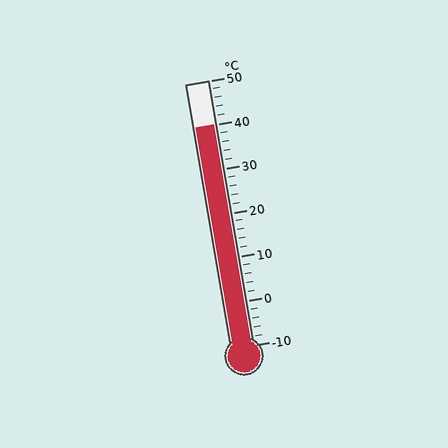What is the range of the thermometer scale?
The thermometer scale ranges from -10°C to 50°C.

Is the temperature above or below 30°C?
The temperature is above 30°C.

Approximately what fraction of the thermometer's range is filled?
The thermometer is filled to approximately 85% of its range.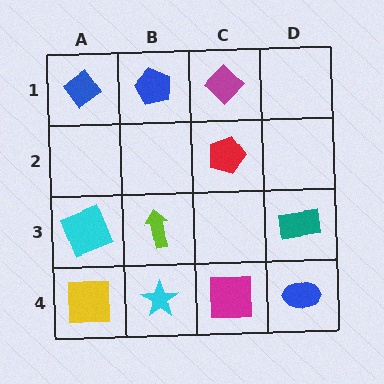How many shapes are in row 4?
4 shapes.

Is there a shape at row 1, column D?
No, that cell is empty.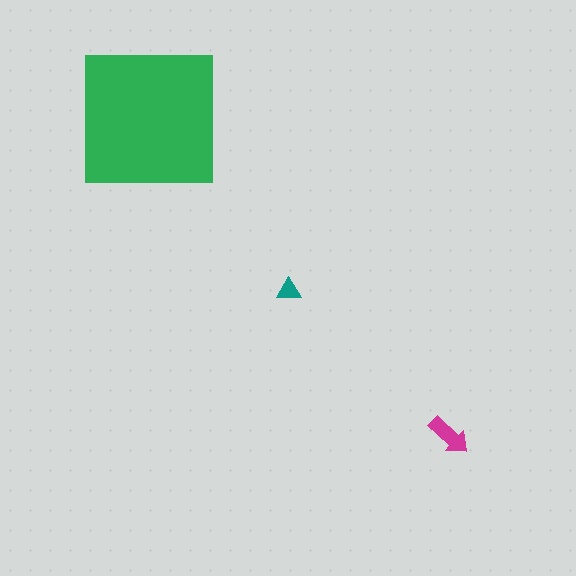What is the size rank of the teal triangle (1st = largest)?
3rd.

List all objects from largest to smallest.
The green square, the magenta arrow, the teal triangle.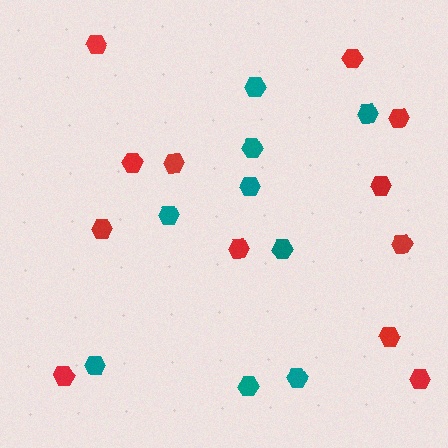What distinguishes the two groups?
There are 2 groups: one group of teal hexagons (9) and one group of red hexagons (12).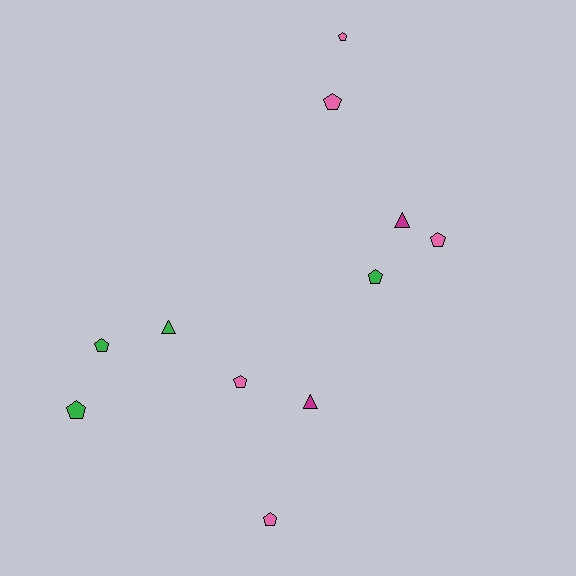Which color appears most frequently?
Pink, with 5 objects.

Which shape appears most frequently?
Pentagon, with 8 objects.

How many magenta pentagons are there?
There are no magenta pentagons.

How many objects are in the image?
There are 11 objects.